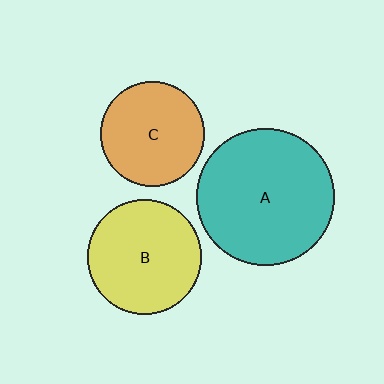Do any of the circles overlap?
No, none of the circles overlap.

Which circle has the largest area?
Circle A (teal).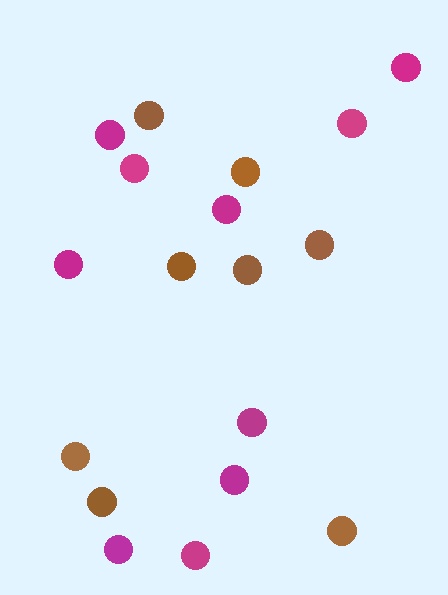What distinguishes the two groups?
There are 2 groups: one group of magenta circles (10) and one group of brown circles (8).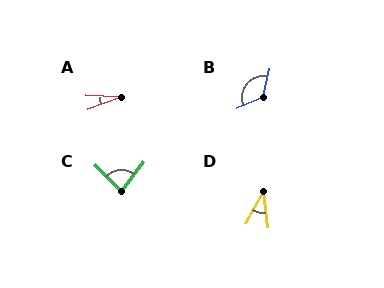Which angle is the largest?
B, at approximately 125 degrees.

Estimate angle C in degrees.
Approximately 82 degrees.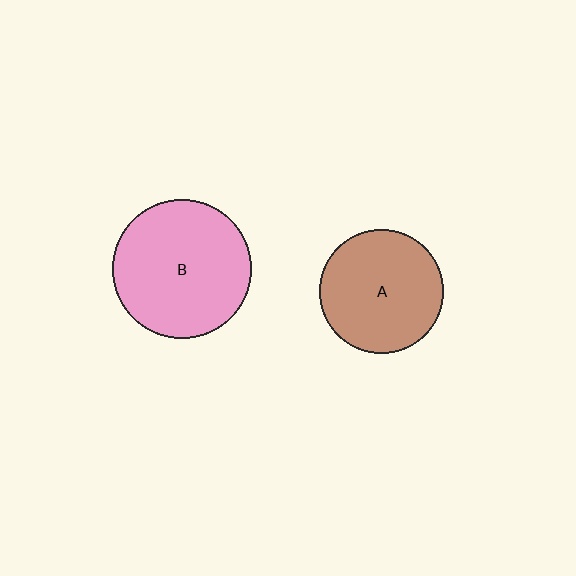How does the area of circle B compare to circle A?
Approximately 1.3 times.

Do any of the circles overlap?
No, none of the circles overlap.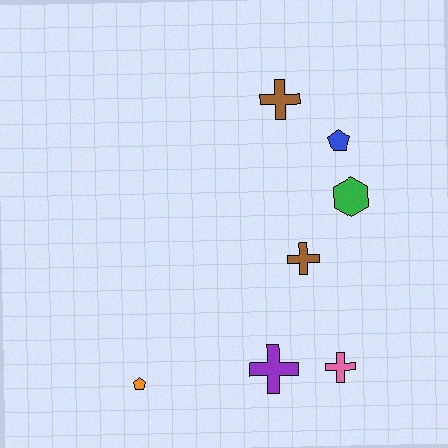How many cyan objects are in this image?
There are no cyan objects.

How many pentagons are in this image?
There are 2 pentagons.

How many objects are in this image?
There are 7 objects.